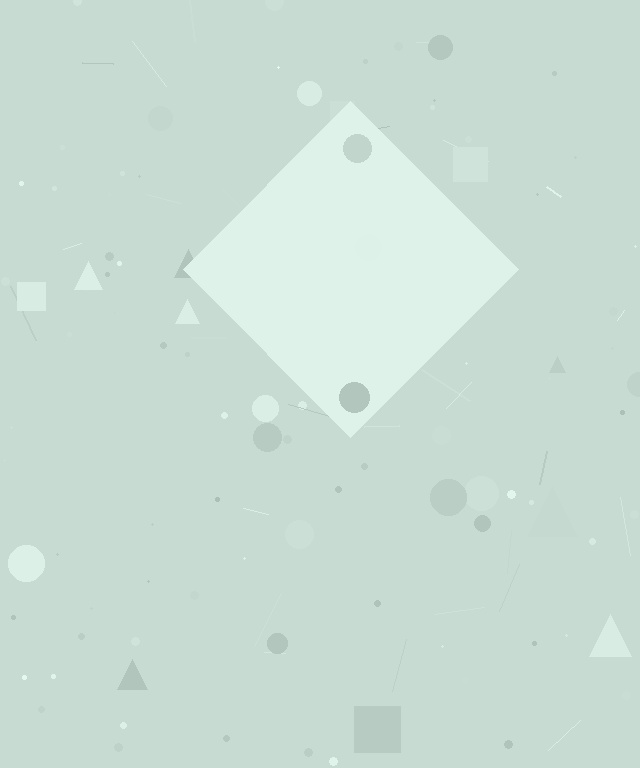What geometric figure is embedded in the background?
A diamond is embedded in the background.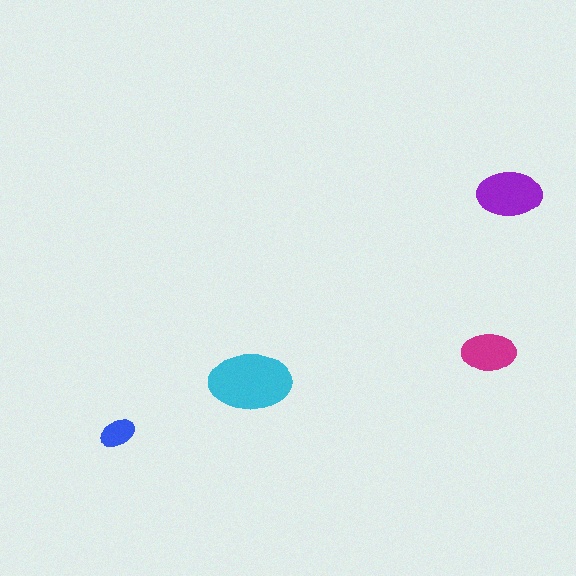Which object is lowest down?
The blue ellipse is bottommost.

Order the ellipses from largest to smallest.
the cyan one, the purple one, the magenta one, the blue one.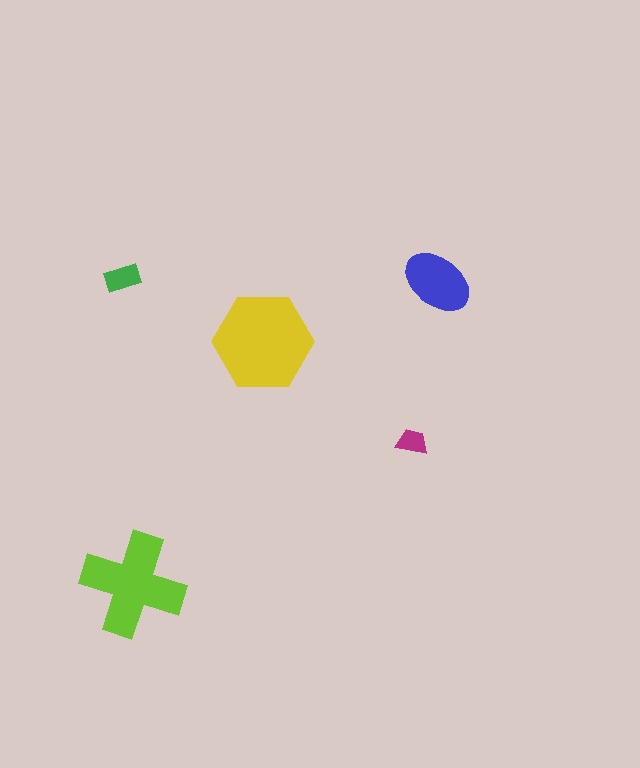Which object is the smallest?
The magenta trapezoid.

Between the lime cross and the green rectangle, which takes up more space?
The lime cross.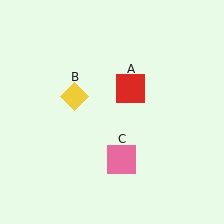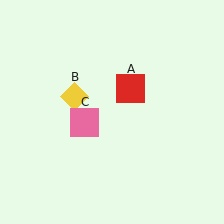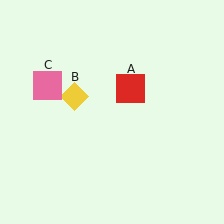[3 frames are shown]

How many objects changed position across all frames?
1 object changed position: pink square (object C).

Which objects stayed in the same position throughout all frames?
Red square (object A) and yellow diamond (object B) remained stationary.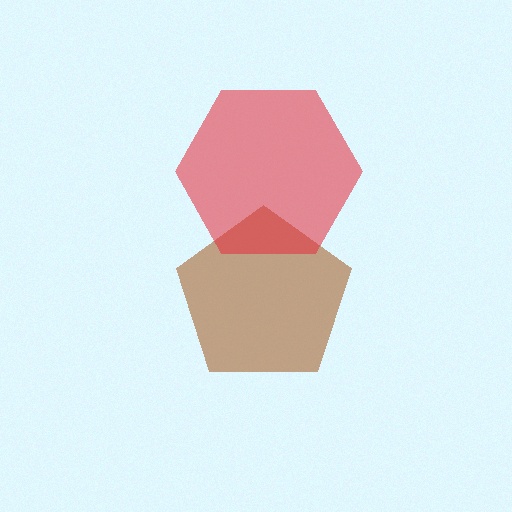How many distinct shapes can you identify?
There are 2 distinct shapes: a brown pentagon, a red hexagon.